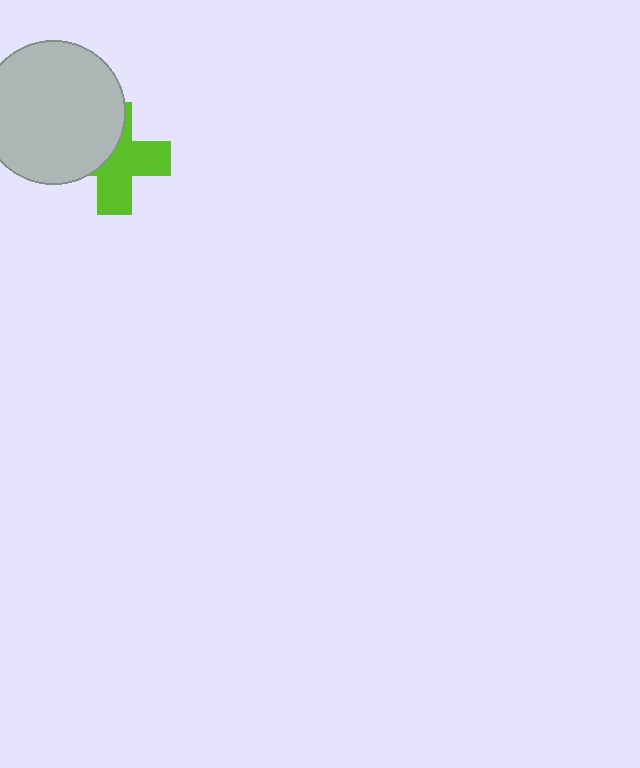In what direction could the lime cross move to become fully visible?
The lime cross could move toward the lower-right. That would shift it out from behind the light gray circle entirely.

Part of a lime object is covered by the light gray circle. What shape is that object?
It is a cross.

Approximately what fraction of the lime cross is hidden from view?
Roughly 42% of the lime cross is hidden behind the light gray circle.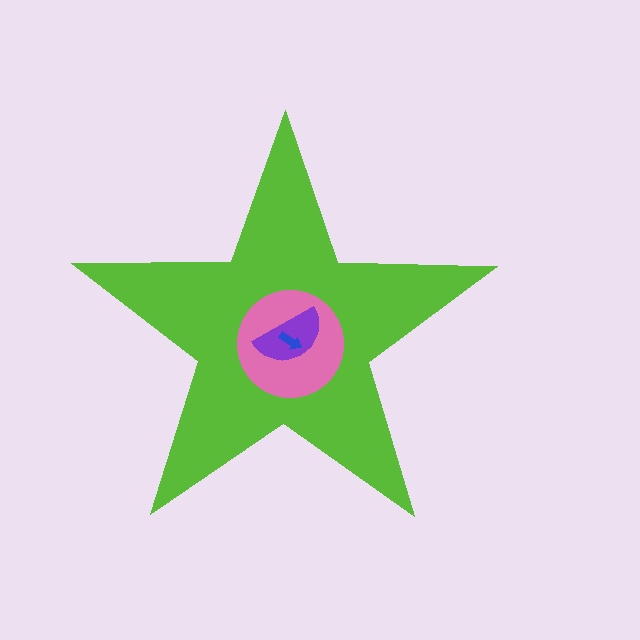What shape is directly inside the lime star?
The pink circle.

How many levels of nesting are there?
4.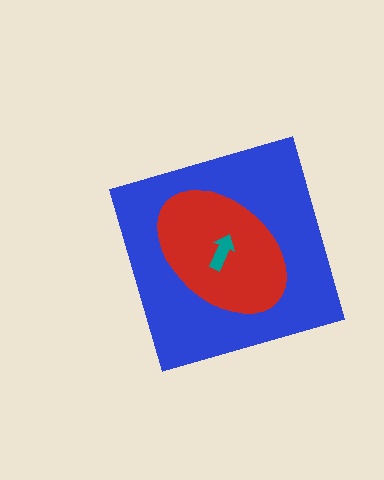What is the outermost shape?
The blue diamond.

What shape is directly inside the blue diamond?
The red ellipse.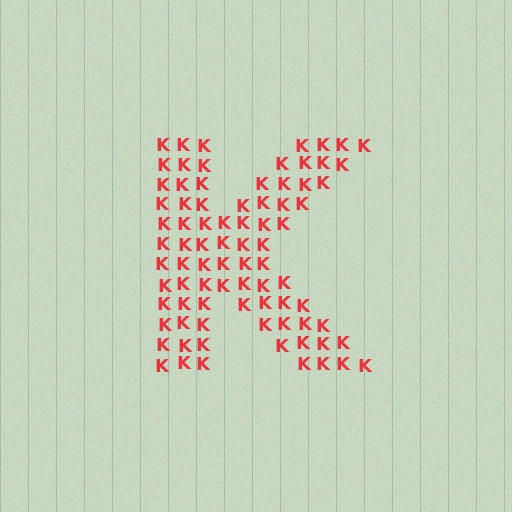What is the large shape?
The large shape is the letter K.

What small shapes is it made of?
It is made of small letter K's.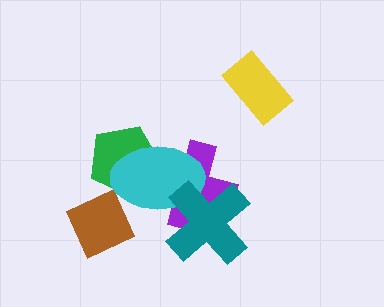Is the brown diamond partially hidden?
Yes, it is partially covered by another shape.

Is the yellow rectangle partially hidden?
No, no other shape covers it.